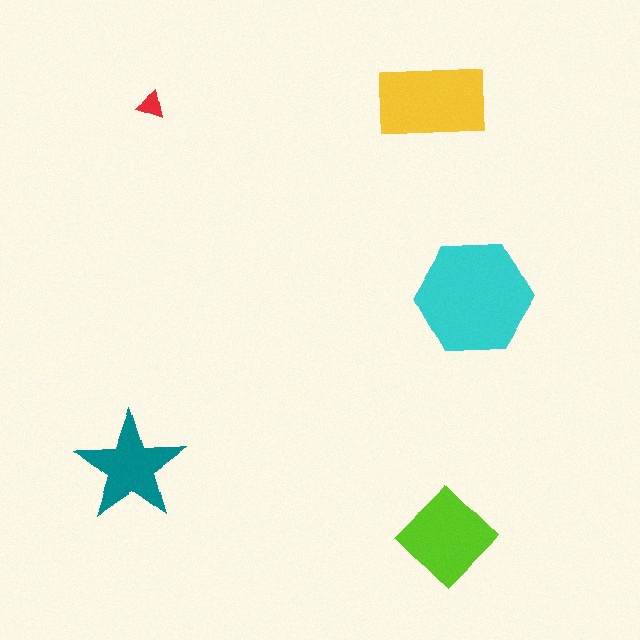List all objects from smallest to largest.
The red triangle, the teal star, the lime diamond, the yellow rectangle, the cyan hexagon.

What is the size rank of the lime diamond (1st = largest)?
3rd.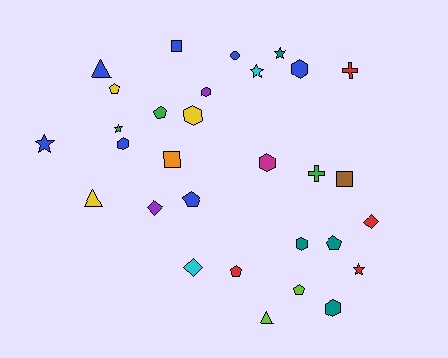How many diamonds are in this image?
There are 3 diamonds.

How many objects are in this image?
There are 30 objects.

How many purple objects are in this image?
There are 2 purple objects.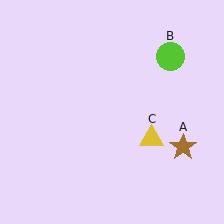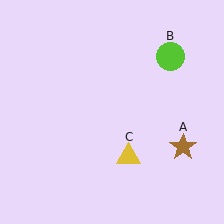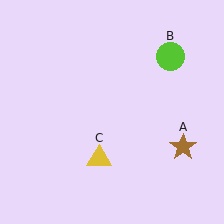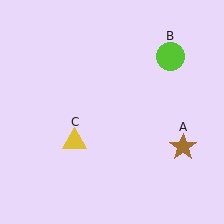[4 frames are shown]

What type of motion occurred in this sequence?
The yellow triangle (object C) rotated clockwise around the center of the scene.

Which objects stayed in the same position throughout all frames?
Brown star (object A) and lime circle (object B) remained stationary.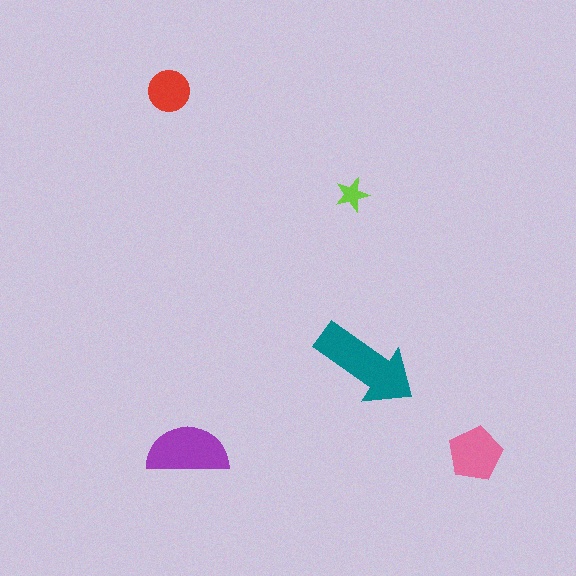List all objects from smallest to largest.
The lime star, the red circle, the pink pentagon, the purple semicircle, the teal arrow.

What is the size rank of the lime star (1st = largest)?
5th.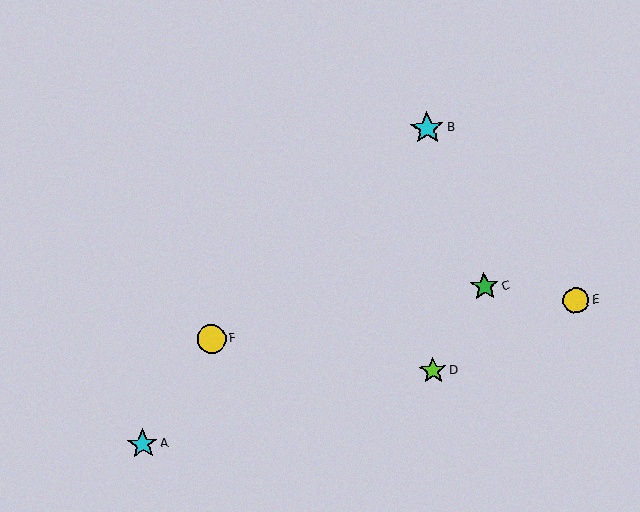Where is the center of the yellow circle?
The center of the yellow circle is at (212, 339).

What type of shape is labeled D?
Shape D is a lime star.